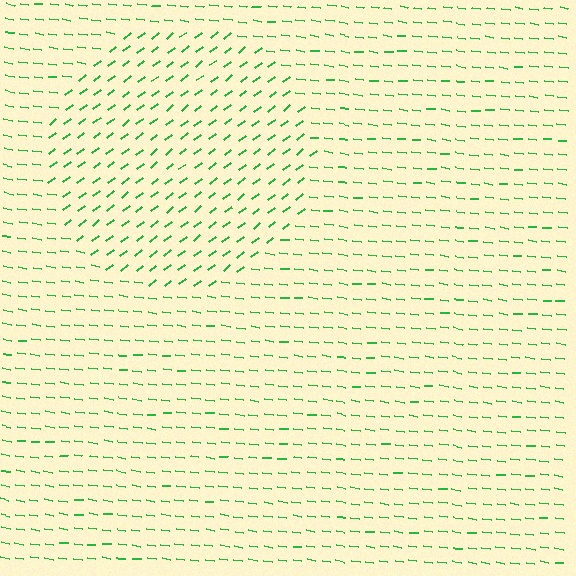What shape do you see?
I see a circle.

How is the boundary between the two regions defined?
The boundary is defined purely by a change in line orientation (approximately 45 degrees difference). All lines are the same color and thickness.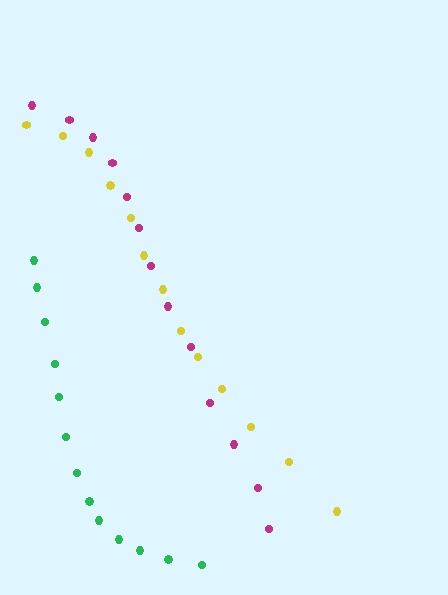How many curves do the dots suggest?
There are 3 distinct paths.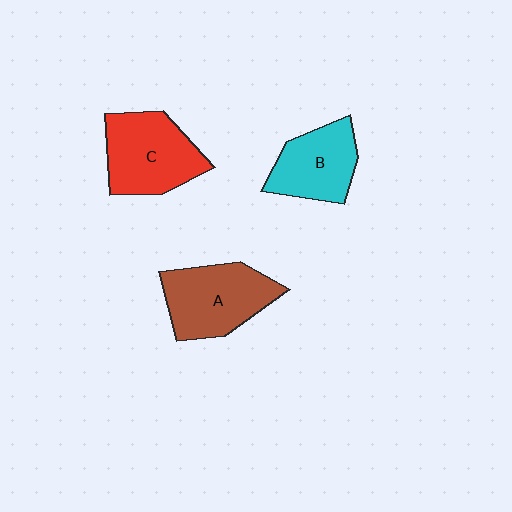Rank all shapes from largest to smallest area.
From largest to smallest: C (red), A (brown), B (cyan).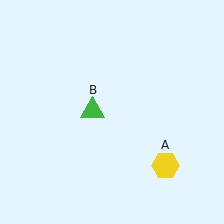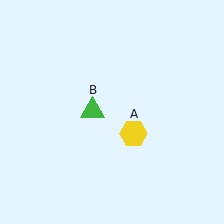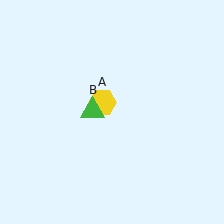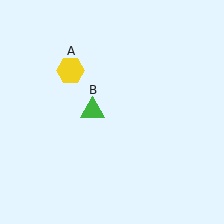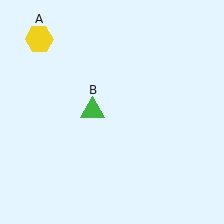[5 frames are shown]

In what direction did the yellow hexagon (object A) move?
The yellow hexagon (object A) moved up and to the left.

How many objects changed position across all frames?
1 object changed position: yellow hexagon (object A).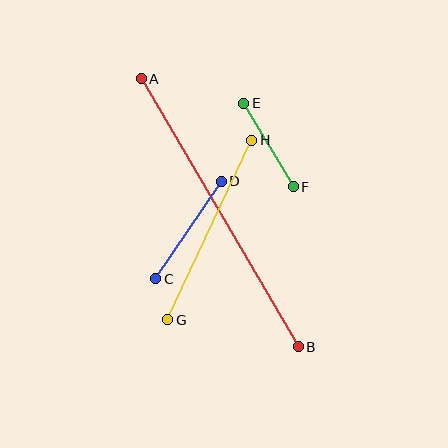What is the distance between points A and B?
The distance is approximately 311 pixels.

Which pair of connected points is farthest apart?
Points A and B are farthest apart.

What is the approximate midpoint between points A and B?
The midpoint is at approximately (220, 213) pixels.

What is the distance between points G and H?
The distance is approximately 198 pixels.